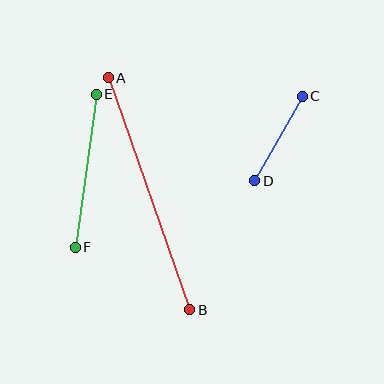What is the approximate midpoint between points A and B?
The midpoint is at approximately (149, 194) pixels.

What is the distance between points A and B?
The distance is approximately 246 pixels.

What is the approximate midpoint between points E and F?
The midpoint is at approximately (86, 171) pixels.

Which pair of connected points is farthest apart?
Points A and B are farthest apart.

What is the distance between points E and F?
The distance is approximately 154 pixels.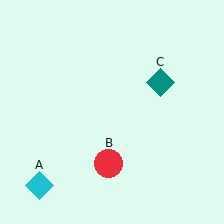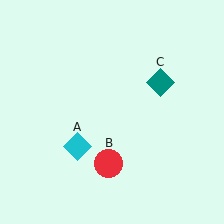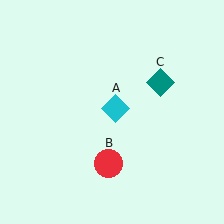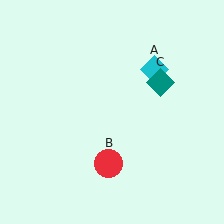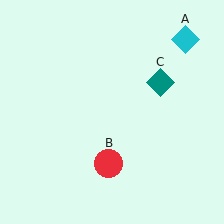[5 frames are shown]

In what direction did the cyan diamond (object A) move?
The cyan diamond (object A) moved up and to the right.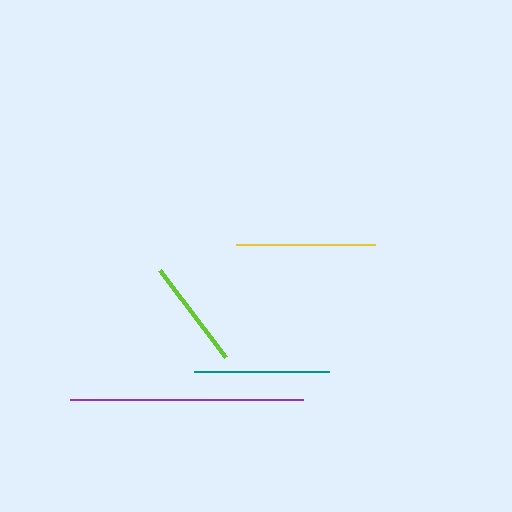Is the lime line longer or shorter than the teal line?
The teal line is longer than the lime line.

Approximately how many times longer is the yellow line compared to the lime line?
The yellow line is approximately 1.3 times the length of the lime line.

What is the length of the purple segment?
The purple segment is approximately 233 pixels long.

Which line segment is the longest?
The purple line is the longest at approximately 233 pixels.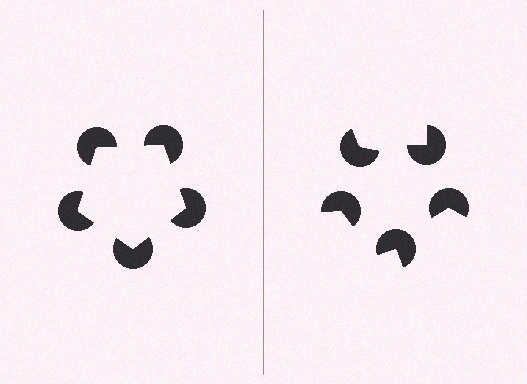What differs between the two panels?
The pac-man discs are positioned identically on both sides; only the wedge orientations differ. On the left they align to a pentagon; on the right they are misaligned.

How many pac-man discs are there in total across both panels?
10 — 5 on each side.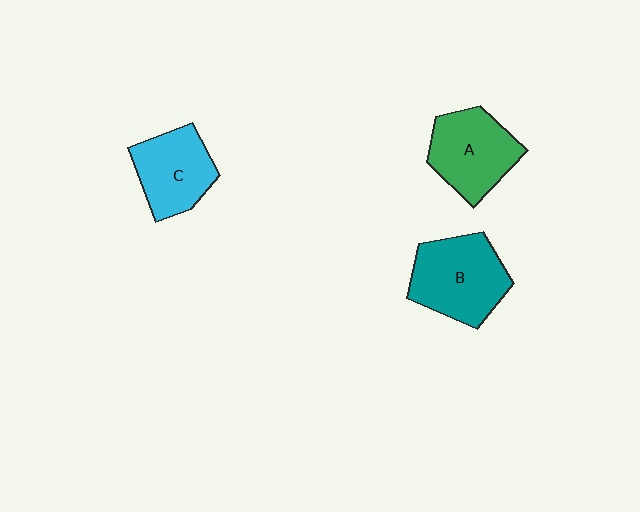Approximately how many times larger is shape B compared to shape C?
Approximately 1.2 times.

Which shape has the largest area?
Shape B (teal).